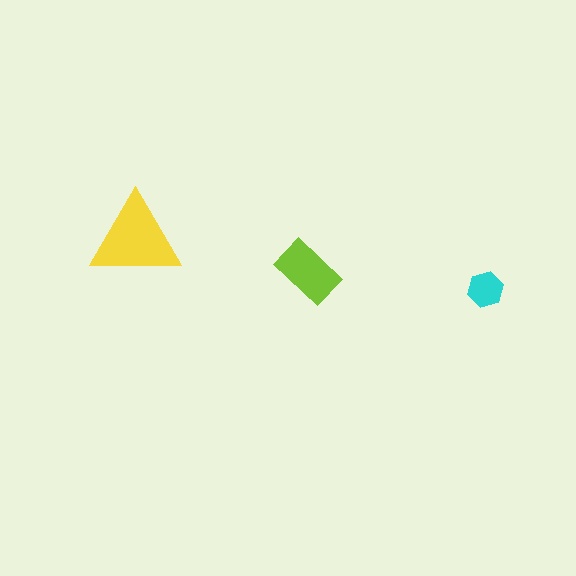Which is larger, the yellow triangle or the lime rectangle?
The yellow triangle.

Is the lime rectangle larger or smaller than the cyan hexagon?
Larger.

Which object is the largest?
The yellow triangle.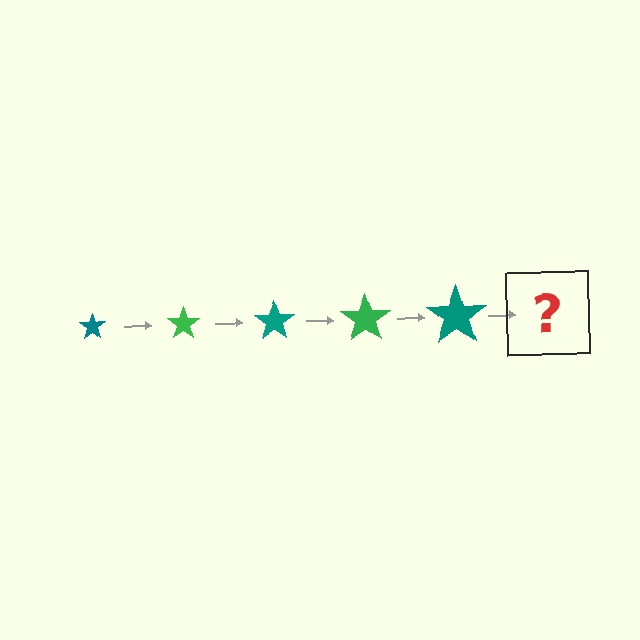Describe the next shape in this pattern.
It should be a green star, larger than the previous one.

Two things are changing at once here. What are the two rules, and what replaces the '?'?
The two rules are that the star grows larger each step and the color cycles through teal and green. The '?' should be a green star, larger than the previous one.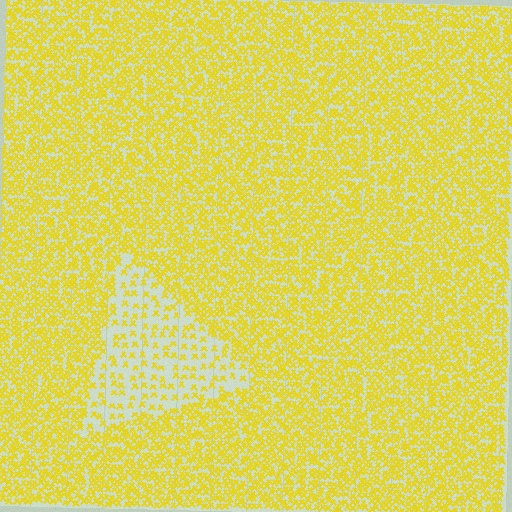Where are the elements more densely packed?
The elements are more densely packed outside the triangle boundary.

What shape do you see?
I see a triangle.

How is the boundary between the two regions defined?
The boundary is defined by a change in element density (approximately 2.7x ratio). All elements are the same color, size, and shape.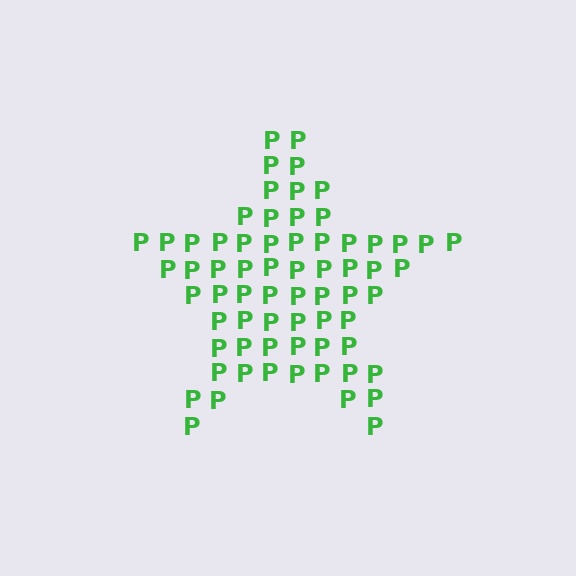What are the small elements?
The small elements are letter P's.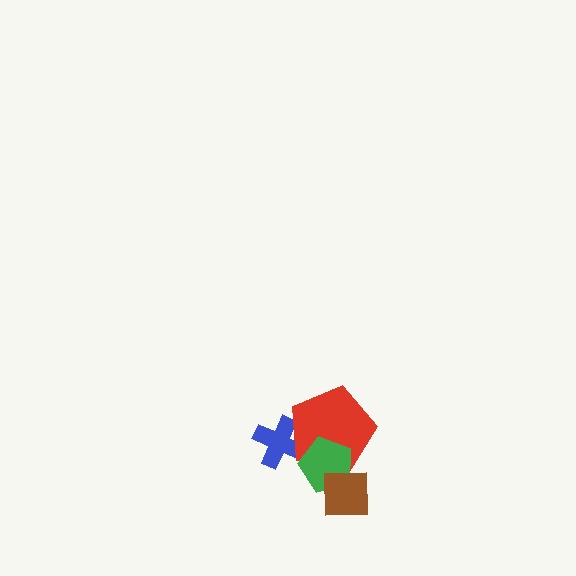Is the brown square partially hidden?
No, no other shape covers it.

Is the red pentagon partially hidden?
Yes, it is partially covered by another shape.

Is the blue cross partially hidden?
Yes, it is partially covered by another shape.